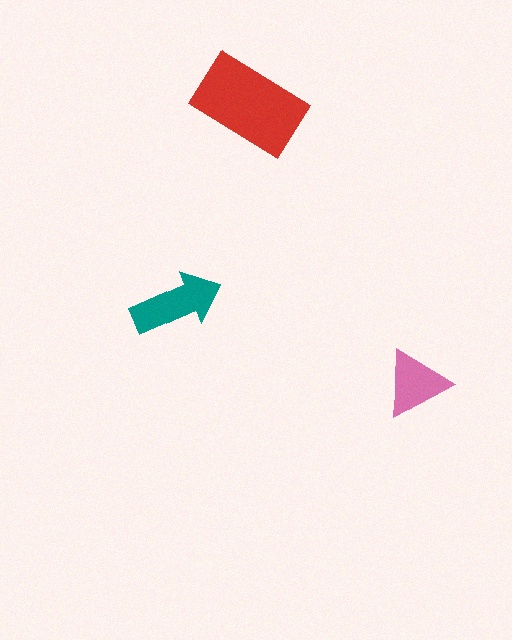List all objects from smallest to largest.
The pink triangle, the teal arrow, the red rectangle.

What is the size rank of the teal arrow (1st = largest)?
2nd.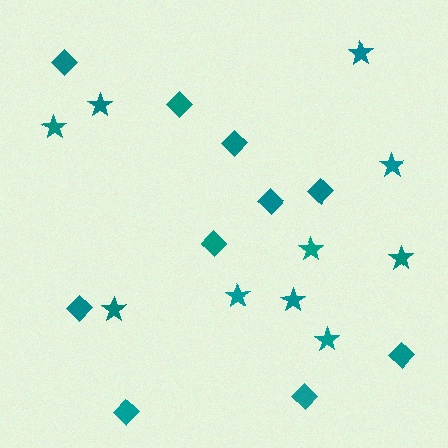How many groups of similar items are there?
There are 2 groups: one group of stars (10) and one group of diamonds (10).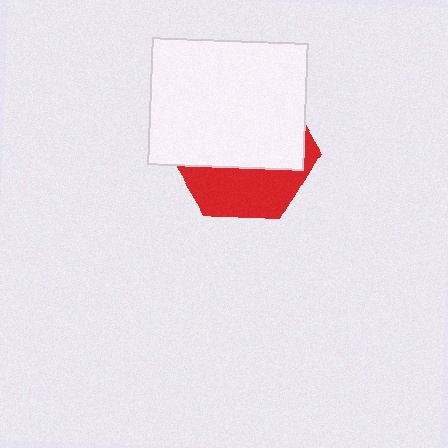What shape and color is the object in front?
The object in front is a white rectangle.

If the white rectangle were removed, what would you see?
You would see the complete red hexagon.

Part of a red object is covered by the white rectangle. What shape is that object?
It is a hexagon.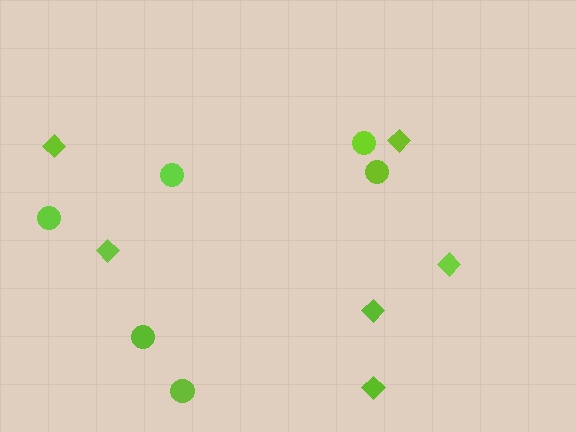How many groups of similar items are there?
There are 2 groups: one group of diamonds (6) and one group of circles (6).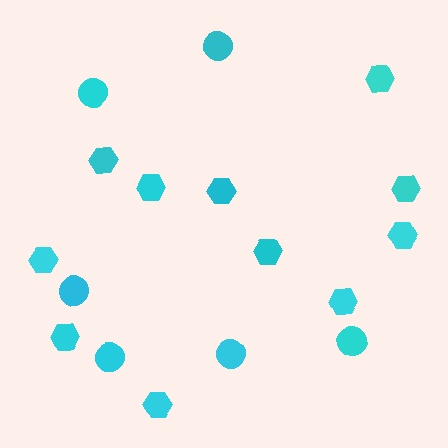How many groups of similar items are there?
There are 2 groups: one group of circles (6) and one group of hexagons (11).